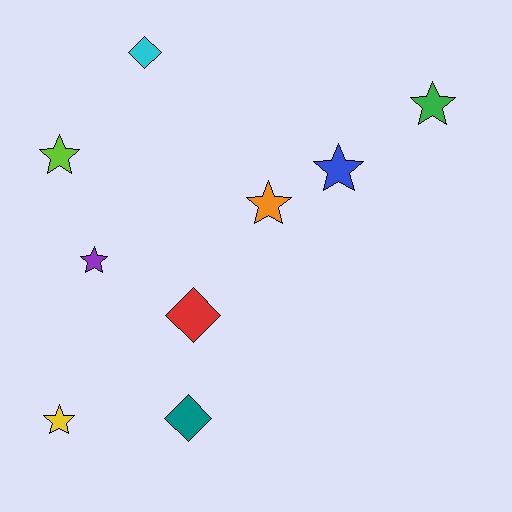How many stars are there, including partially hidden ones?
There are 6 stars.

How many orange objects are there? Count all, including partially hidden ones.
There is 1 orange object.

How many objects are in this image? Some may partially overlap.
There are 9 objects.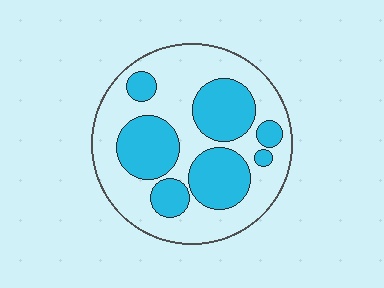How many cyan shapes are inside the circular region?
7.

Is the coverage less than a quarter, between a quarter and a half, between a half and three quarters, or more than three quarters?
Between a quarter and a half.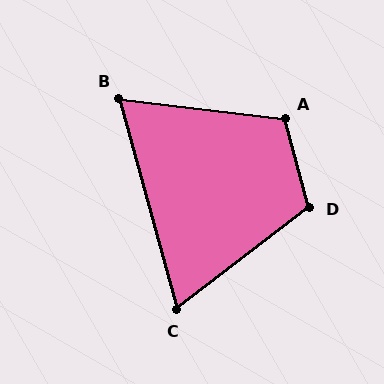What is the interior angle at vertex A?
Approximately 112 degrees (obtuse).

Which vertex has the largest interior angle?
D, at approximately 112 degrees.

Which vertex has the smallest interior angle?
B, at approximately 68 degrees.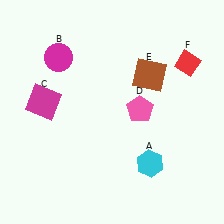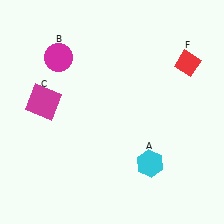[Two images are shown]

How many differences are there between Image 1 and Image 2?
There are 2 differences between the two images.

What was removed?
The pink pentagon (D), the brown square (E) were removed in Image 2.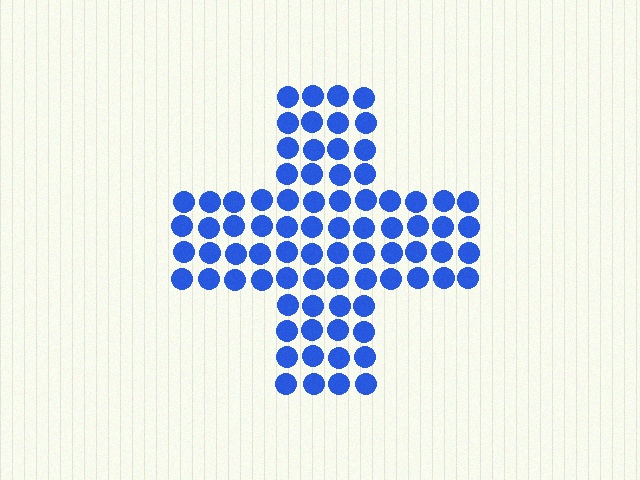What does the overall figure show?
The overall figure shows a cross.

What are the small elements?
The small elements are circles.